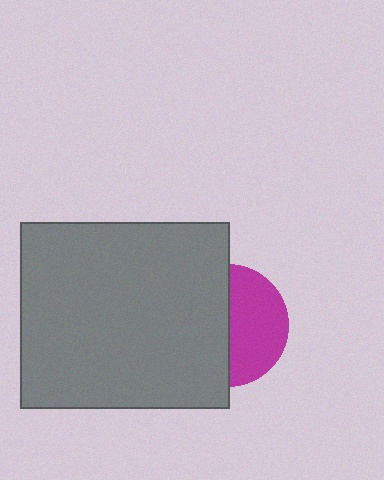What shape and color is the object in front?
The object in front is a gray rectangle.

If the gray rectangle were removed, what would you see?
You would see the complete magenta circle.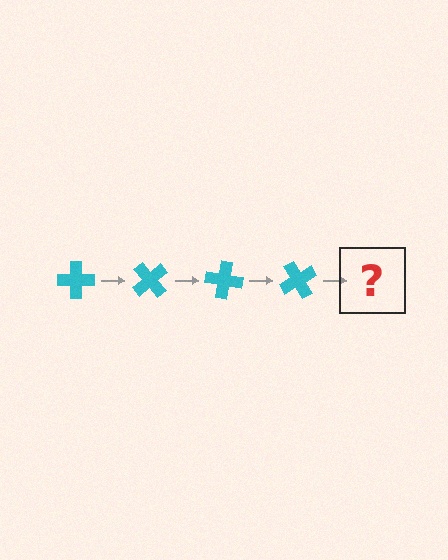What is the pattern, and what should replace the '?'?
The pattern is that the cross rotates 50 degrees each step. The '?' should be a cyan cross rotated 200 degrees.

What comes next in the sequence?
The next element should be a cyan cross rotated 200 degrees.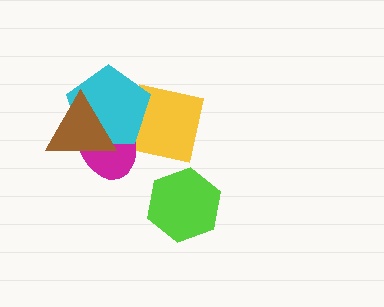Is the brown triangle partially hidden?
No, no other shape covers it.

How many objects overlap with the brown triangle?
2 objects overlap with the brown triangle.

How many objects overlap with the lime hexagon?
0 objects overlap with the lime hexagon.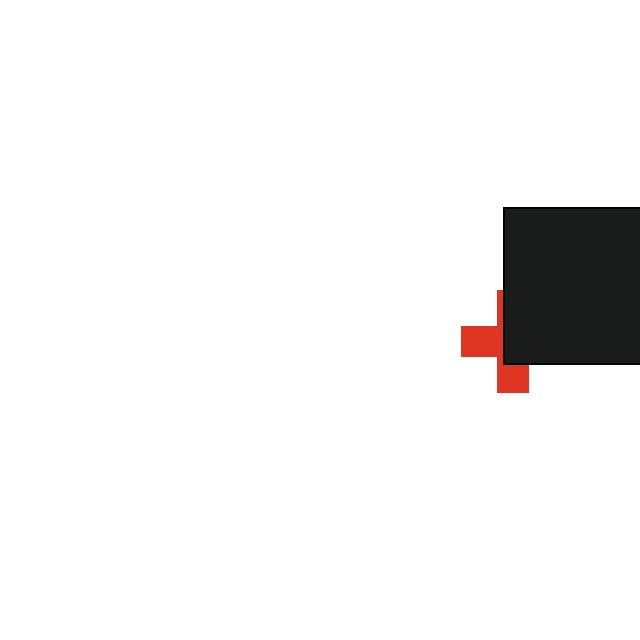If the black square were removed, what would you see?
You would see the complete red cross.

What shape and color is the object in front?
The object in front is a black square.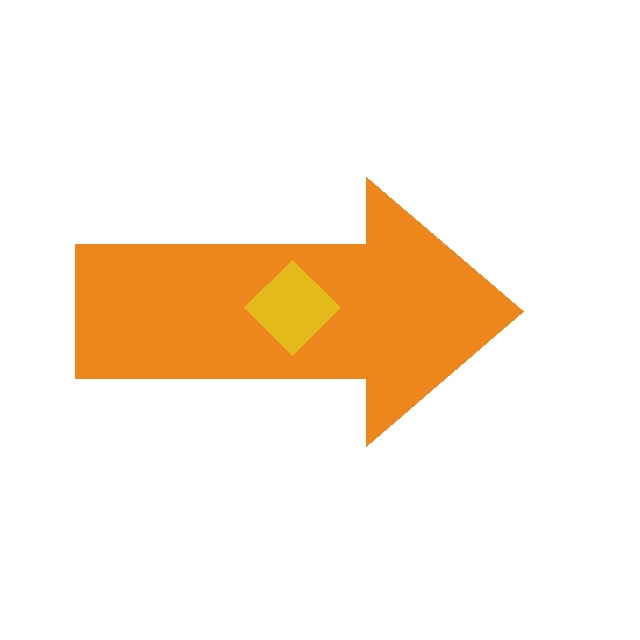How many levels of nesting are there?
2.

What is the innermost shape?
The yellow diamond.